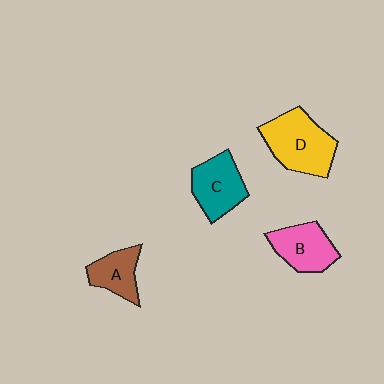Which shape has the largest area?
Shape D (yellow).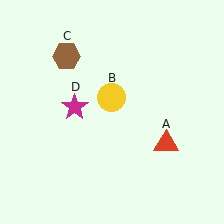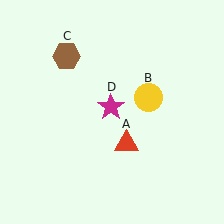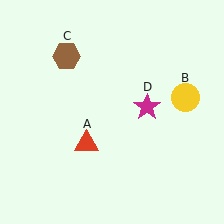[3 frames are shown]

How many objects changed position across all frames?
3 objects changed position: red triangle (object A), yellow circle (object B), magenta star (object D).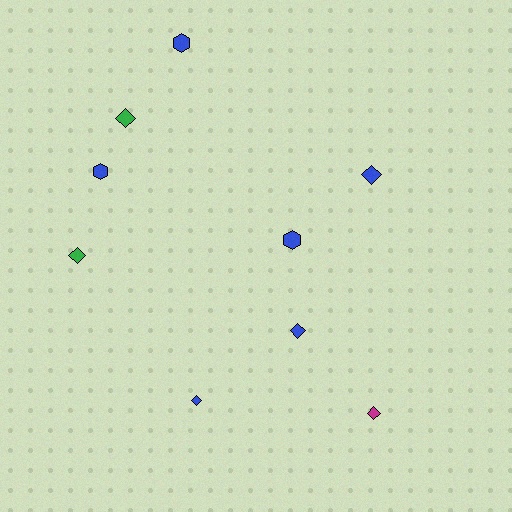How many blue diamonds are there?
There are 3 blue diamonds.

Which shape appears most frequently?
Diamond, with 6 objects.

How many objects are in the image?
There are 9 objects.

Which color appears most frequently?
Blue, with 6 objects.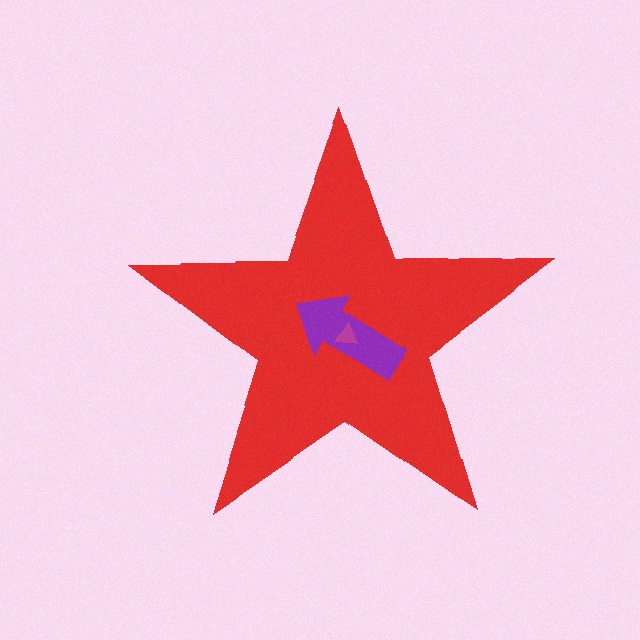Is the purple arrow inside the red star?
Yes.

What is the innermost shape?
The magenta triangle.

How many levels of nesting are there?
3.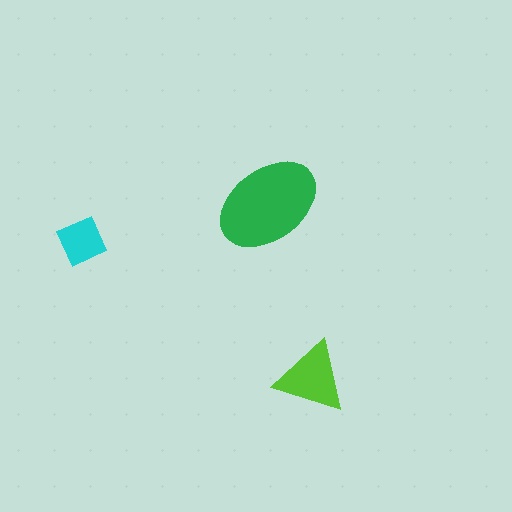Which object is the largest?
The green ellipse.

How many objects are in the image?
There are 3 objects in the image.